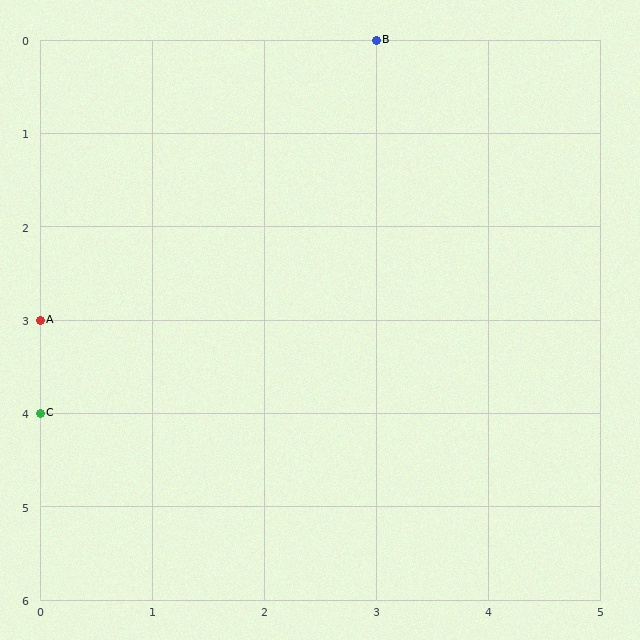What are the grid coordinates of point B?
Point B is at grid coordinates (3, 0).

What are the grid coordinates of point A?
Point A is at grid coordinates (0, 3).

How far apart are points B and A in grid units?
Points B and A are 3 columns and 3 rows apart (about 4.2 grid units diagonally).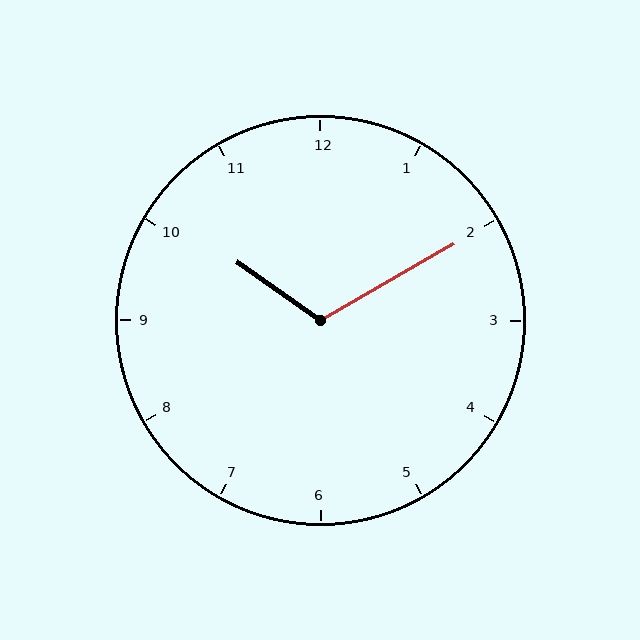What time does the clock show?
10:10.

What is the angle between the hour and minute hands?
Approximately 115 degrees.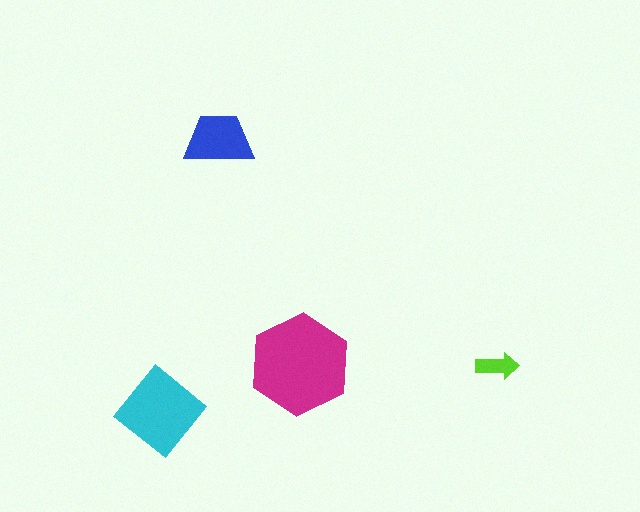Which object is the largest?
The magenta hexagon.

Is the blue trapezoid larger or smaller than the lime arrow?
Larger.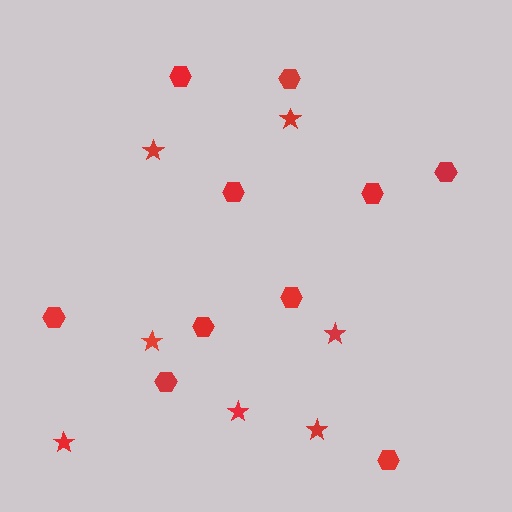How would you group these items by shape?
There are 2 groups: one group of hexagons (10) and one group of stars (7).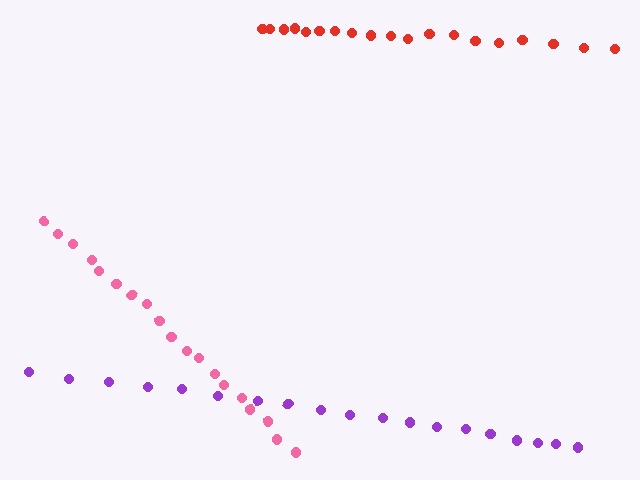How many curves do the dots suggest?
There are 3 distinct paths.